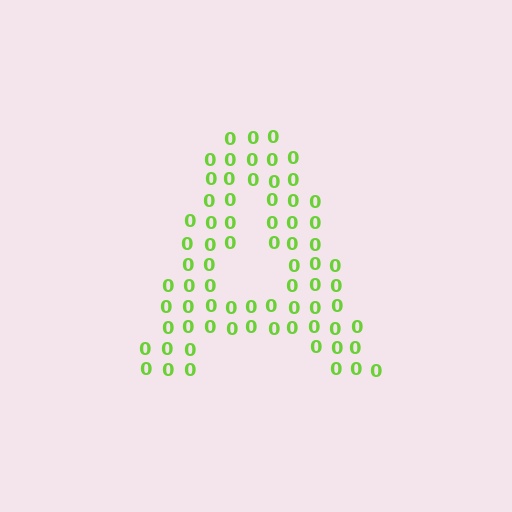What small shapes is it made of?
It is made of small digit 0's.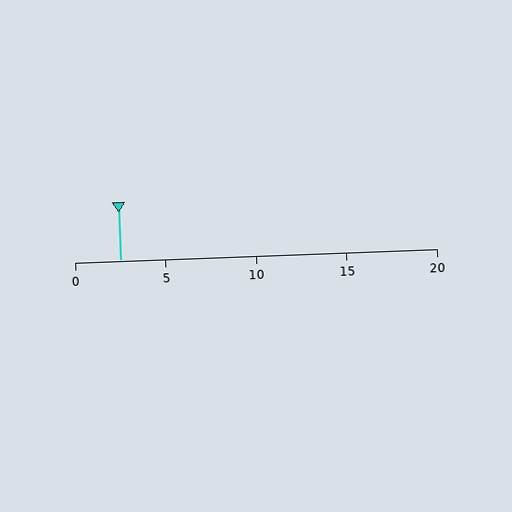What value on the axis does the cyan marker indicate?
The marker indicates approximately 2.5.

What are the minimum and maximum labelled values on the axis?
The axis runs from 0 to 20.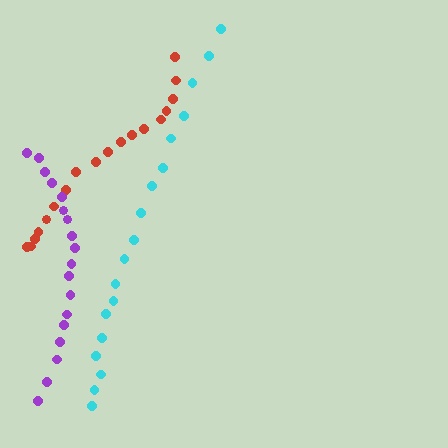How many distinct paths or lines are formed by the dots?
There are 3 distinct paths.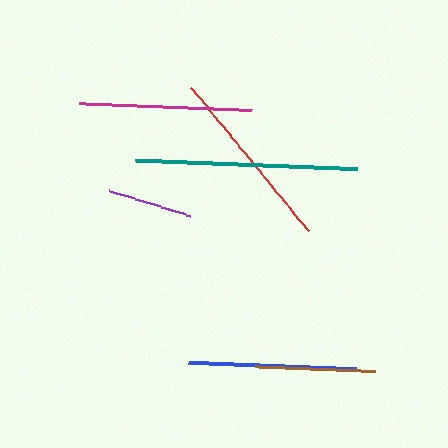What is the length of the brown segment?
The brown segment is approximately 120 pixels long.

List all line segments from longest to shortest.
From longest to shortest: teal, red, magenta, blue, brown, purple.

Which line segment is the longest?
The teal line is the longest at approximately 222 pixels.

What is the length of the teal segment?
The teal segment is approximately 222 pixels long.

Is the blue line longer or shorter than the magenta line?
The magenta line is longer than the blue line.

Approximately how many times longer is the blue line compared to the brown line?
The blue line is approximately 1.4 times the length of the brown line.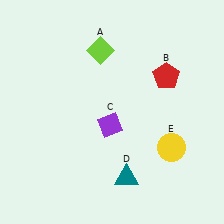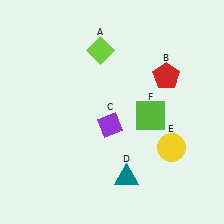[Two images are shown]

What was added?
A lime square (F) was added in Image 2.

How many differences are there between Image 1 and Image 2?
There is 1 difference between the two images.